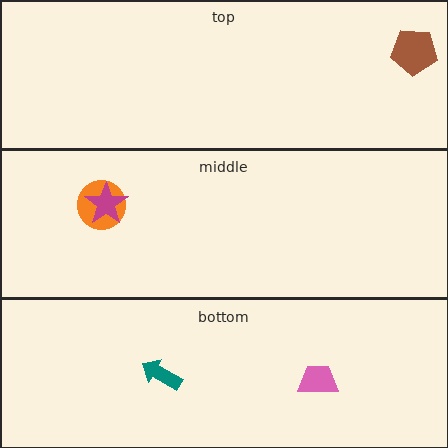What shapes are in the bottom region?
The pink trapezoid, the teal arrow.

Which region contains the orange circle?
The middle region.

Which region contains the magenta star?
The middle region.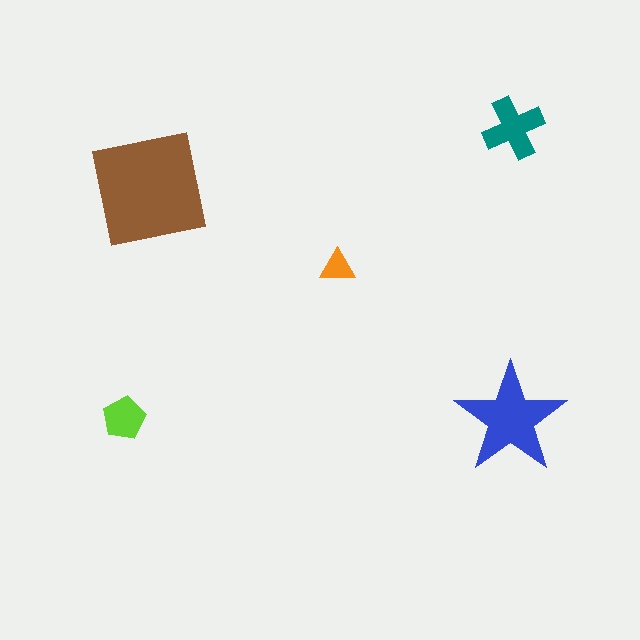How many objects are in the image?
There are 5 objects in the image.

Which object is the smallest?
The orange triangle.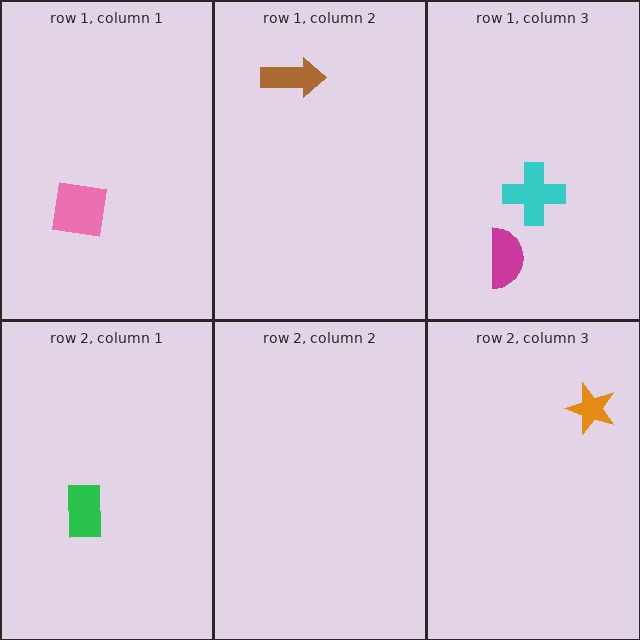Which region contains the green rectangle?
The row 2, column 1 region.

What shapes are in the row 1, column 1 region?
The pink square.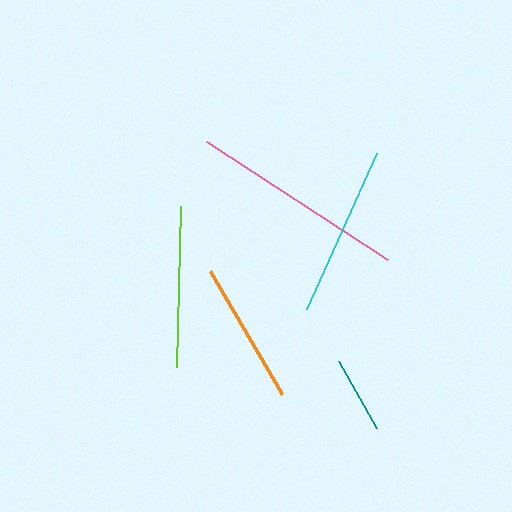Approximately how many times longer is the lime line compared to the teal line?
The lime line is approximately 2.1 times the length of the teal line.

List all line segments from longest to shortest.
From longest to shortest: pink, cyan, lime, orange, teal.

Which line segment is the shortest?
The teal line is the shortest at approximately 76 pixels.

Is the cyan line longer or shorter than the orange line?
The cyan line is longer than the orange line.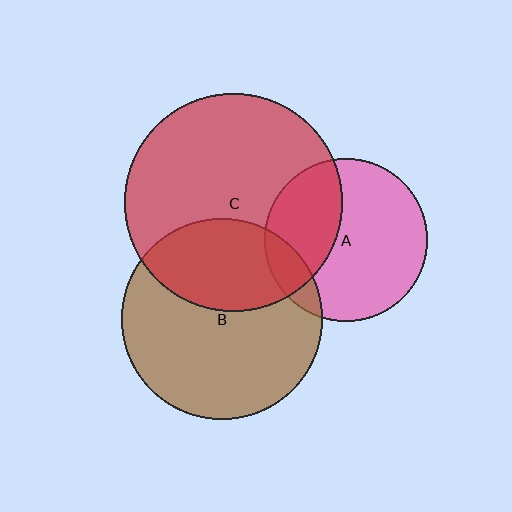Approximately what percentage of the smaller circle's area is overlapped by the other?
Approximately 35%.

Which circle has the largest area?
Circle C (red).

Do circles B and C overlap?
Yes.